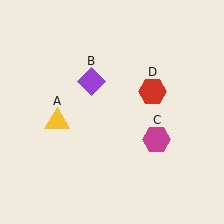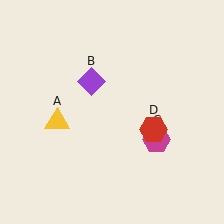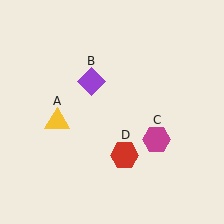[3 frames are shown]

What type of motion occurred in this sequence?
The red hexagon (object D) rotated clockwise around the center of the scene.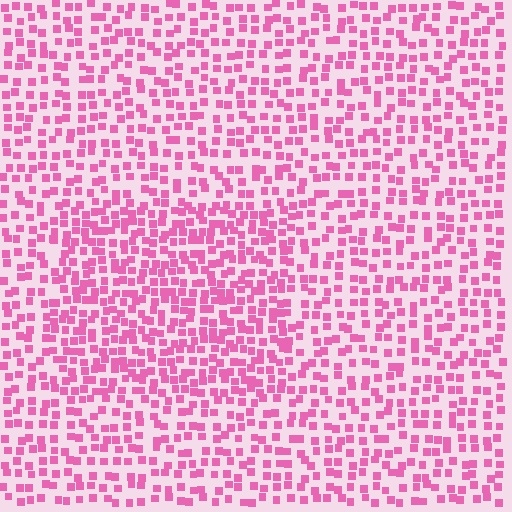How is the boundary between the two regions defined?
The boundary is defined by a change in element density (approximately 1.6x ratio). All elements are the same color, size, and shape.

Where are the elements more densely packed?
The elements are more densely packed inside the rectangle boundary.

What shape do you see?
I see a rectangle.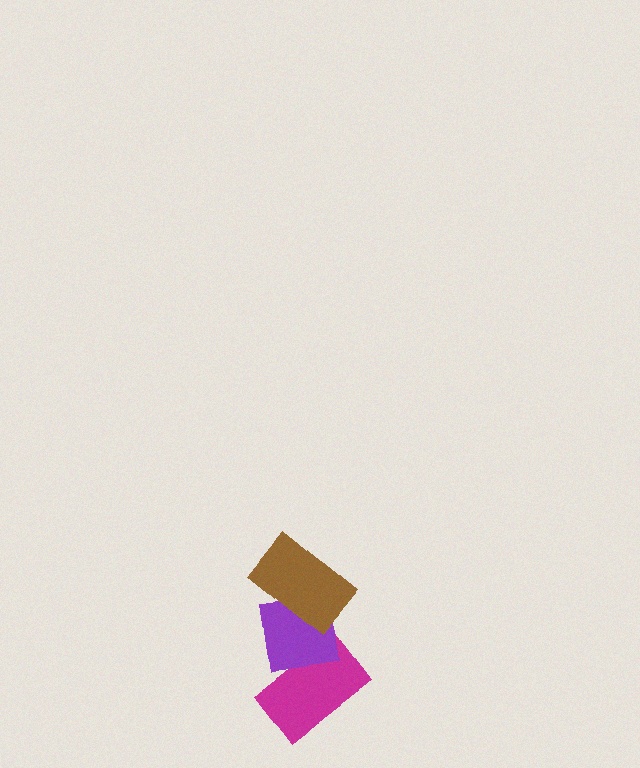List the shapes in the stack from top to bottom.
From top to bottom: the brown rectangle, the purple square, the magenta rectangle.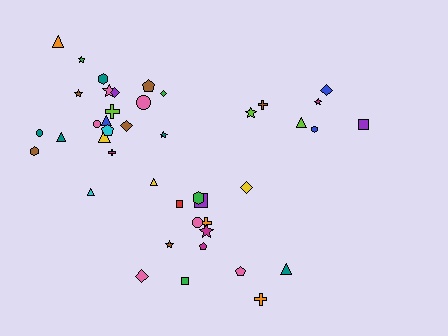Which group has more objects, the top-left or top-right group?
The top-left group.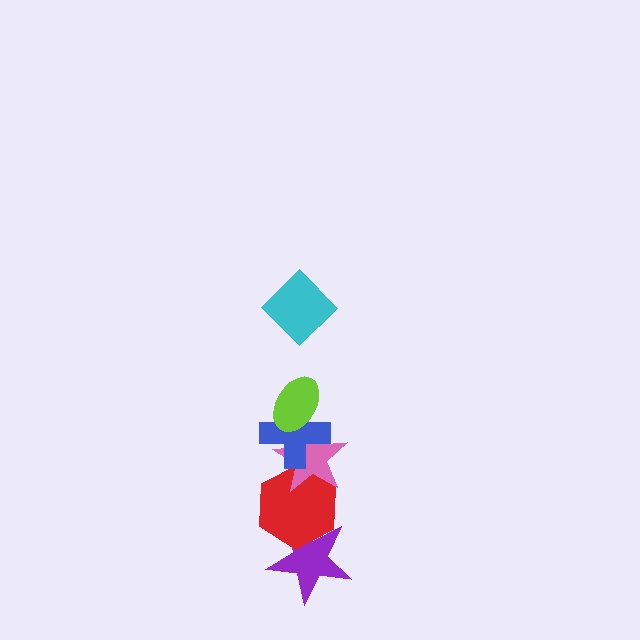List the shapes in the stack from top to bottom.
From top to bottom: the cyan diamond, the lime ellipse, the blue cross, the pink star, the red hexagon, the purple star.